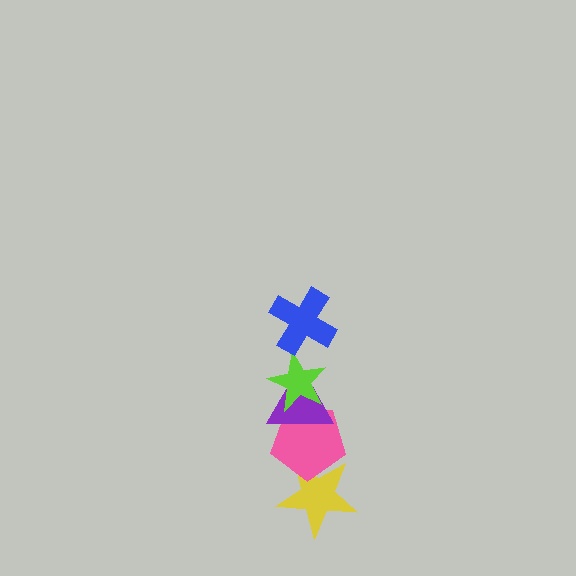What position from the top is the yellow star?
The yellow star is 5th from the top.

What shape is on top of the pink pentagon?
The purple triangle is on top of the pink pentagon.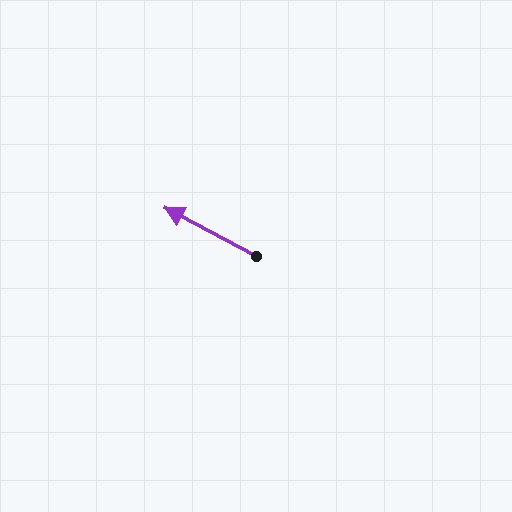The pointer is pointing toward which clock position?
Roughly 10 o'clock.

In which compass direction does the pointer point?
Northwest.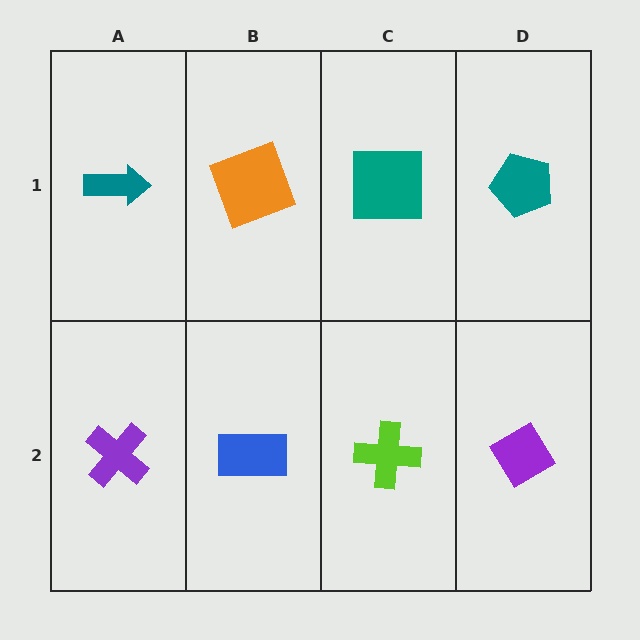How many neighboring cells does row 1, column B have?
3.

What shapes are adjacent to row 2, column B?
An orange square (row 1, column B), a purple cross (row 2, column A), a lime cross (row 2, column C).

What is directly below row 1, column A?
A purple cross.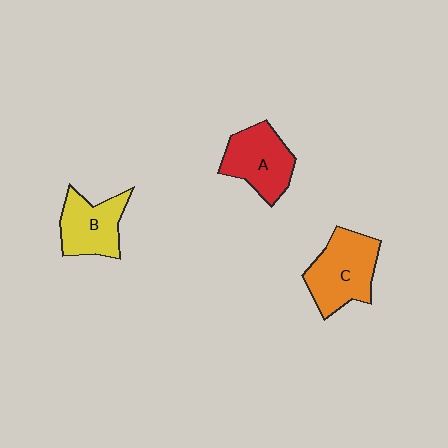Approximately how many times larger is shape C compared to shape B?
Approximately 1.2 times.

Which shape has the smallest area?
Shape B (yellow).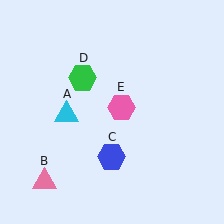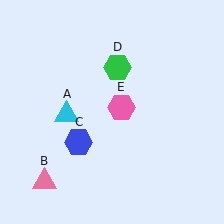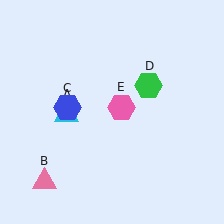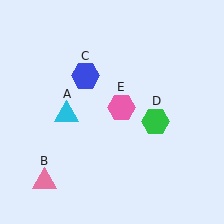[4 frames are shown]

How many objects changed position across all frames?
2 objects changed position: blue hexagon (object C), green hexagon (object D).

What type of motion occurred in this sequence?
The blue hexagon (object C), green hexagon (object D) rotated clockwise around the center of the scene.